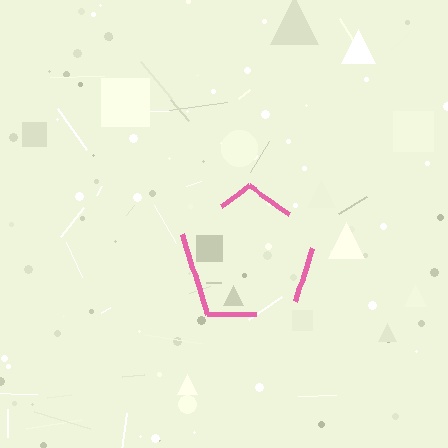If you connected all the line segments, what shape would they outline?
They would outline a pentagon.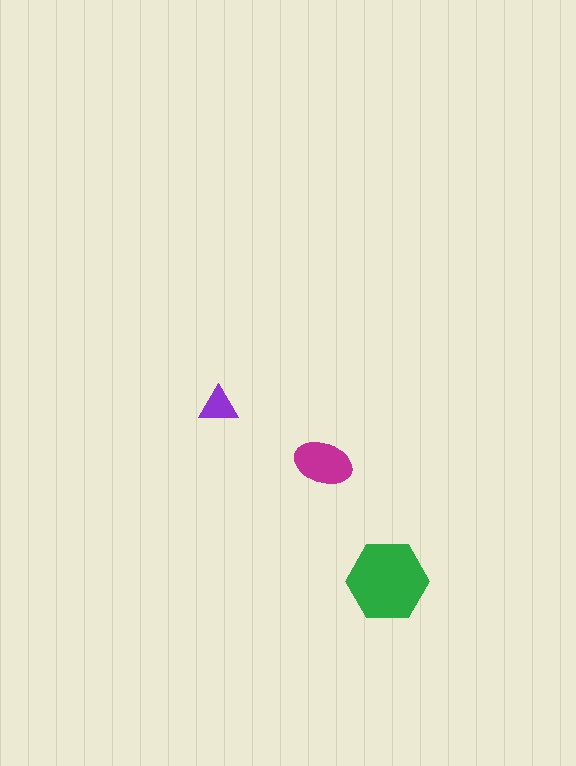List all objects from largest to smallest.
The green hexagon, the magenta ellipse, the purple triangle.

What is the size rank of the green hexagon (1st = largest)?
1st.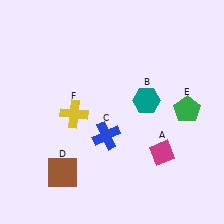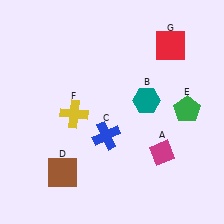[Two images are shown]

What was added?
A red square (G) was added in Image 2.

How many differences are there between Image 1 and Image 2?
There is 1 difference between the two images.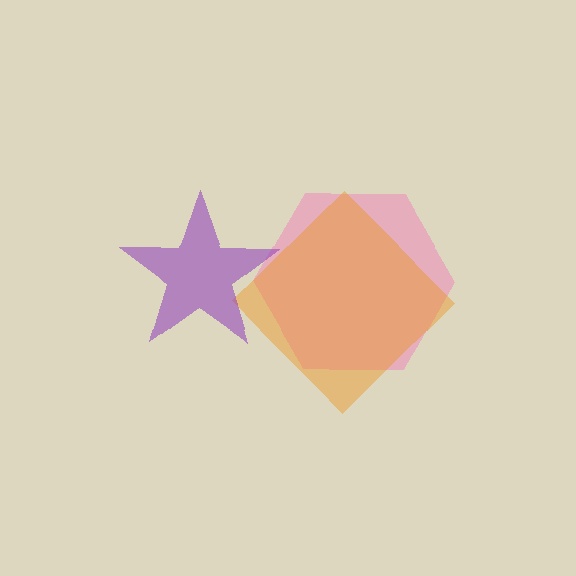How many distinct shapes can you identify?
There are 3 distinct shapes: a pink hexagon, an orange diamond, a purple star.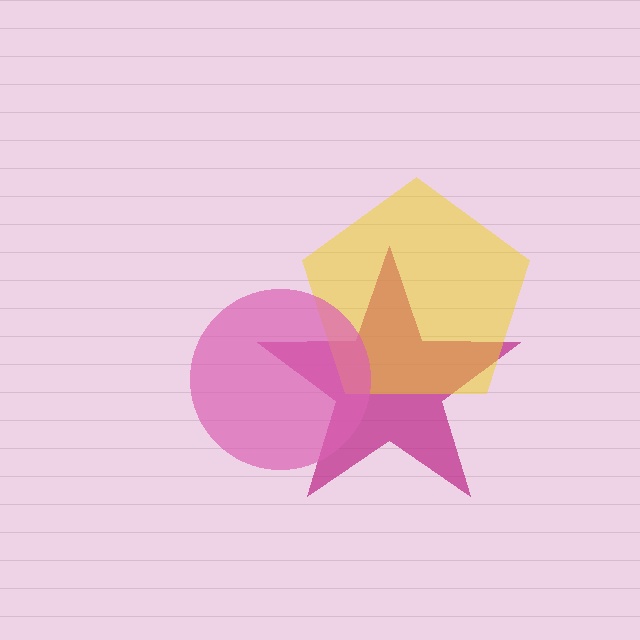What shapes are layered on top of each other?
The layered shapes are: a magenta star, a yellow pentagon, a pink circle.